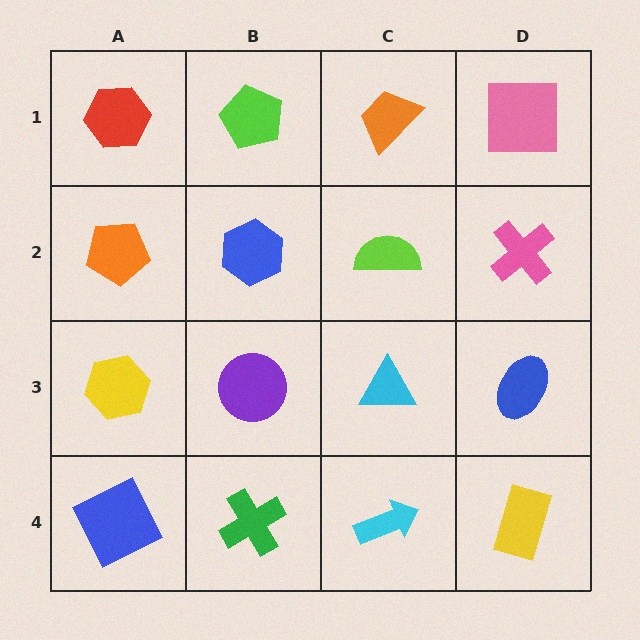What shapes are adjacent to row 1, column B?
A blue hexagon (row 2, column B), a red hexagon (row 1, column A), an orange trapezoid (row 1, column C).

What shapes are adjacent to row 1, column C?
A lime semicircle (row 2, column C), a lime pentagon (row 1, column B), a pink square (row 1, column D).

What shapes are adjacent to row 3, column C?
A lime semicircle (row 2, column C), a cyan arrow (row 4, column C), a purple circle (row 3, column B), a blue ellipse (row 3, column D).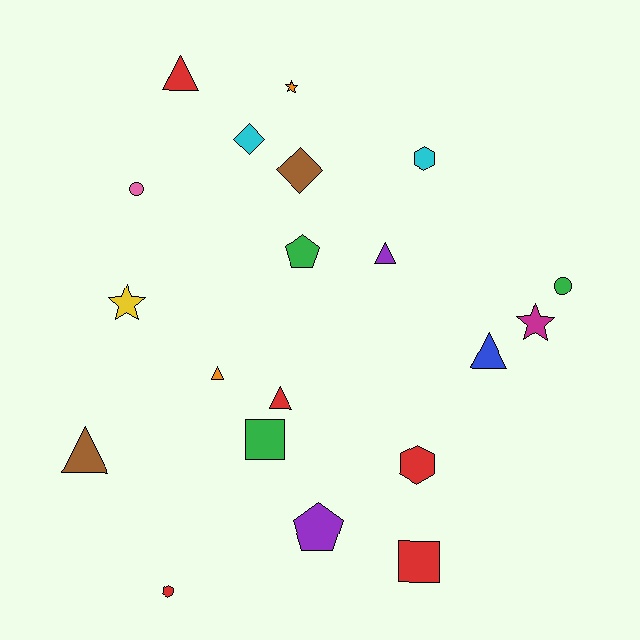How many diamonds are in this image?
There are 2 diamonds.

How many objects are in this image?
There are 20 objects.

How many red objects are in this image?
There are 5 red objects.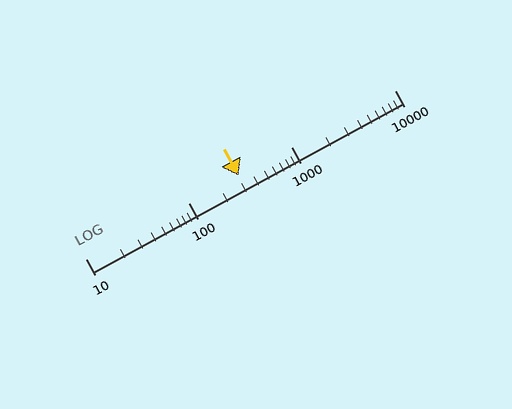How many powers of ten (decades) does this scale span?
The scale spans 3 decades, from 10 to 10000.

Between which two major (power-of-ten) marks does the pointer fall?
The pointer is between 100 and 1000.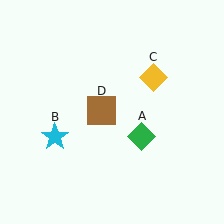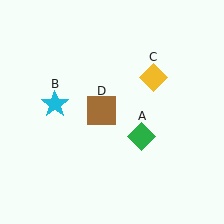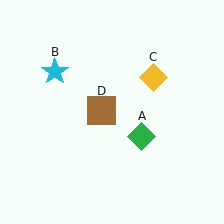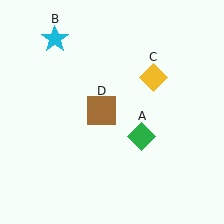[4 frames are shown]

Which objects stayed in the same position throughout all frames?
Green diamond (object A) and yellow diamond (object C) and brown square (object D) remained stationary.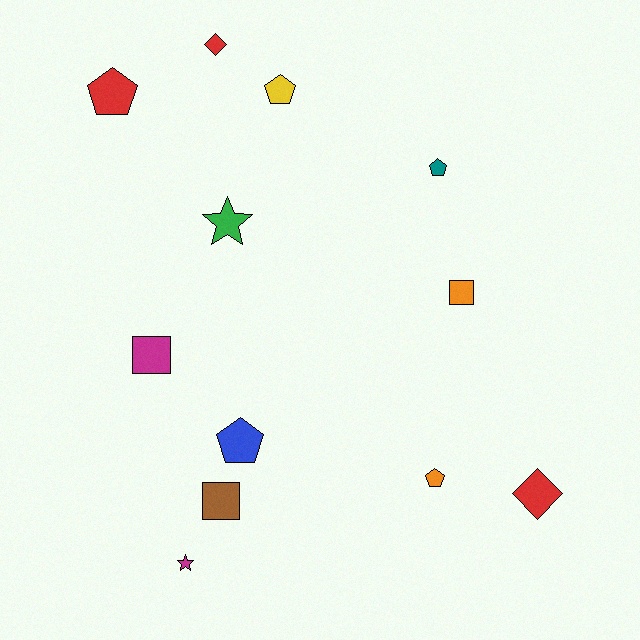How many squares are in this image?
There are 3 squares.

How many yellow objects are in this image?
There is 1 yellow object.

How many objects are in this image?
There are 12 objects.